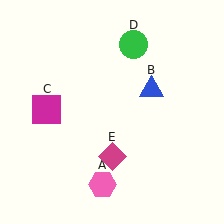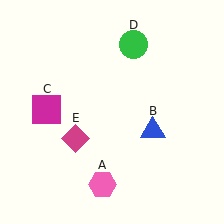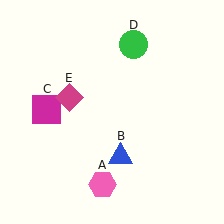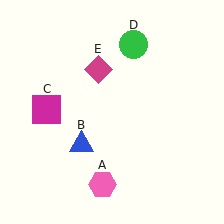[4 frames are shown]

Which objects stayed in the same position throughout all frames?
Pink hexagon (object A) and magenta square (object C) and green circle (object D) remained stationary.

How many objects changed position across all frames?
2 objects changed position: blue triangle (object B), magenta diamond (object E).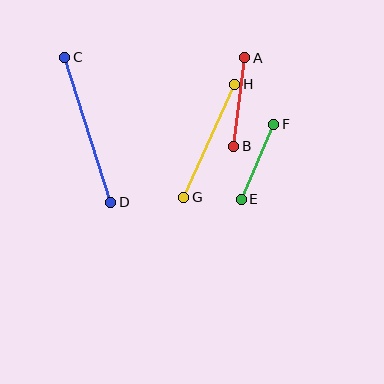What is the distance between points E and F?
The distance is approximately 82 pixels.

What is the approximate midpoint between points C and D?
The midpoint is at approximately (88, 130) pixels.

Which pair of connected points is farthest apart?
Points C and D are farthest apart.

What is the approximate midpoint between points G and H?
The midpoint is at approximately (209, 141) pixels.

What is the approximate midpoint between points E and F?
The midpoint is at approximately (258, 162) pixels.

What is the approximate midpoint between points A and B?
The midpoint is at approximately (239, 102) pixels.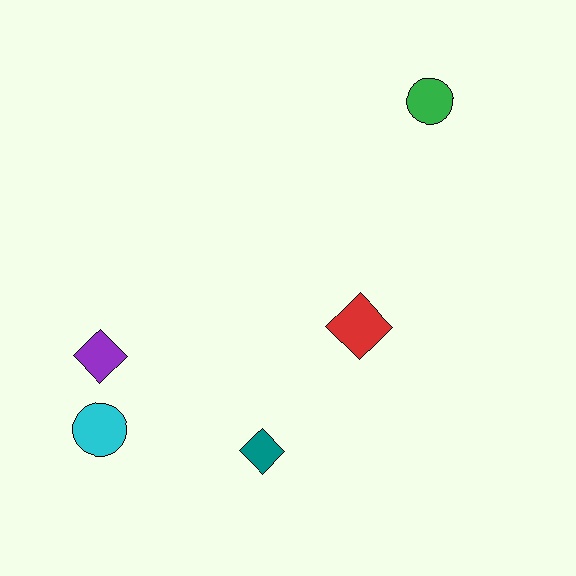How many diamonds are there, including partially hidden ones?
There are 3 diamonds.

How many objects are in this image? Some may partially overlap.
There are 5 objects.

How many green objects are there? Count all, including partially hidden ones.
There is 1 green object.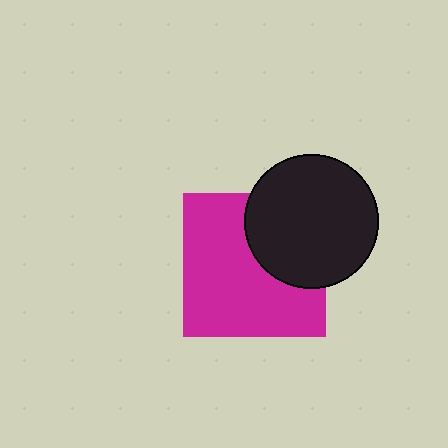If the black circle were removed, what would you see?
You would see the complete magenta square.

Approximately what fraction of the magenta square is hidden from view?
Roughly 33% of the magenta square is hidden behind the black circle.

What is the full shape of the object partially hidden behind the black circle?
The partially hidden object is a magenta square.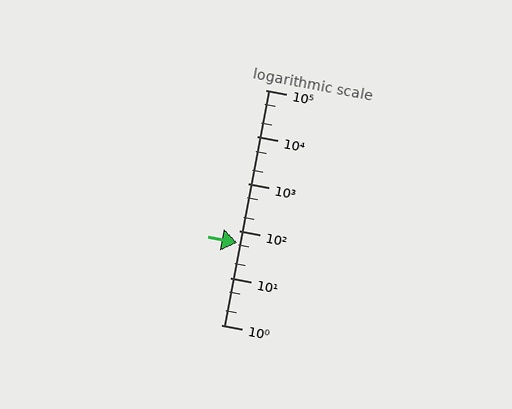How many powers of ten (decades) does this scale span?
The scale spans 5 decades, from 1 to 100000.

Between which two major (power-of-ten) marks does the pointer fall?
The pointer is between 10 and 100.